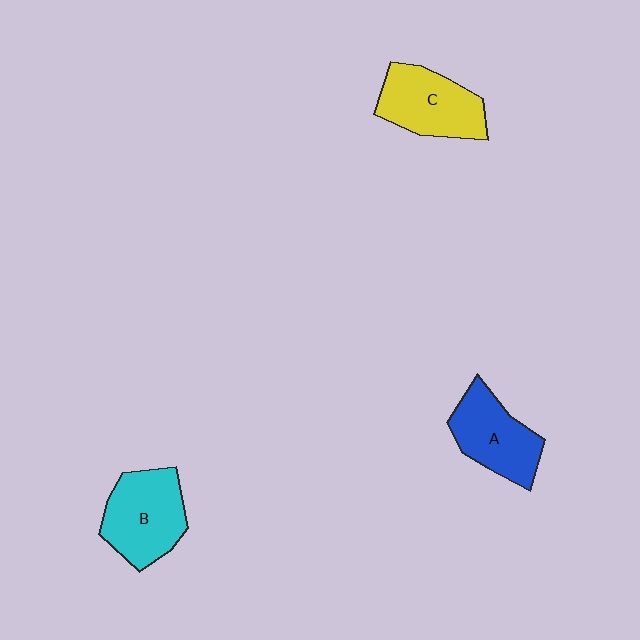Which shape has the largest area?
Shape B (cyan).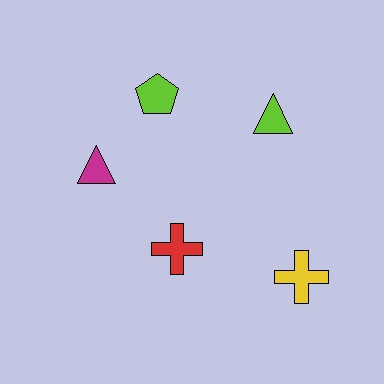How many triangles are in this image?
There are 2 triangles.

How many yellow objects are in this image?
There is 1 yellow object.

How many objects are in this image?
There are 5 objects.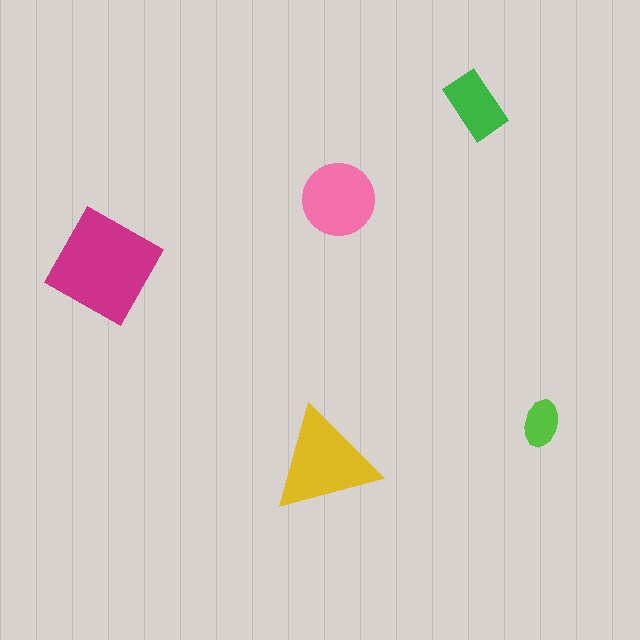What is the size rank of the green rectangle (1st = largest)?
4th.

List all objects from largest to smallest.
The magenta diamond, the yellow triangle, the pink circle, the green rectangle, the lime ellipse.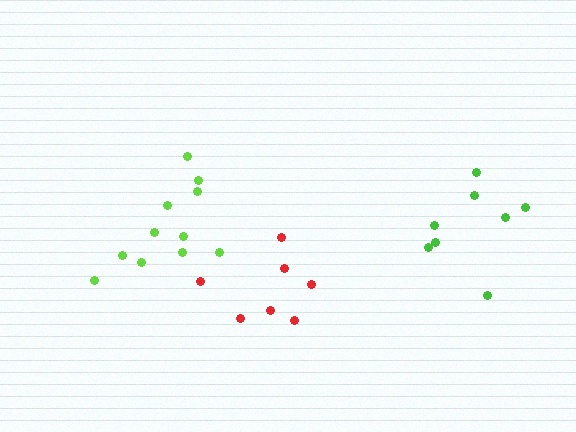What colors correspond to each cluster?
The clusters are colored: red, lime, green.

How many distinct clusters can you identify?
There are 3 distinct clusters.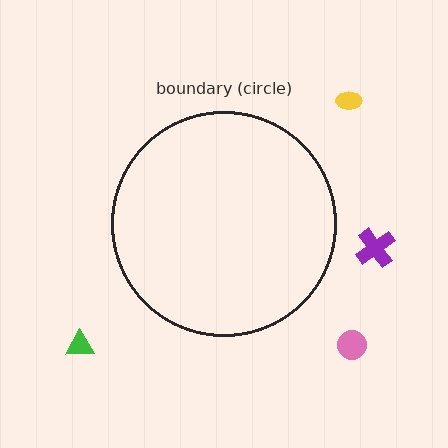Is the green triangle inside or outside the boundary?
Outside.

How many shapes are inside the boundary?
0 inside, 4 outside.